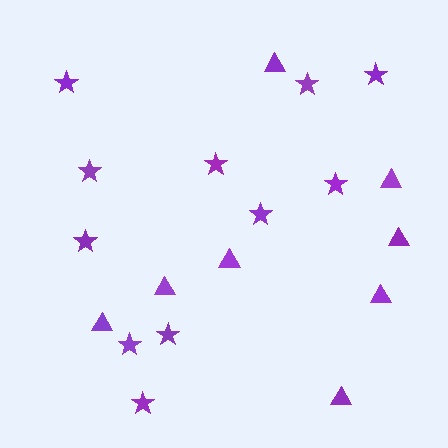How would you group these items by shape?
There are 2 groups: one group of stars (11) and one group of triangles (8).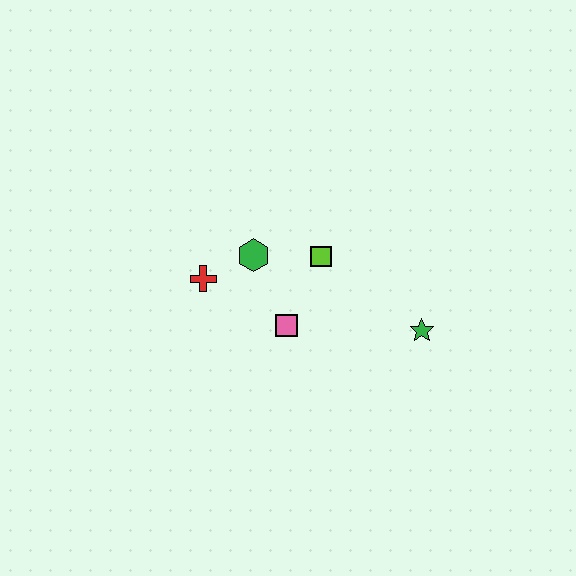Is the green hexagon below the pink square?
No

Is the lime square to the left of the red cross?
No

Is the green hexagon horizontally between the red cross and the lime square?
Yes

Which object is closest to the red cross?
The green hexagon is closest to the red cross.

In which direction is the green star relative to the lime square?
The green star is to the right of the lime square.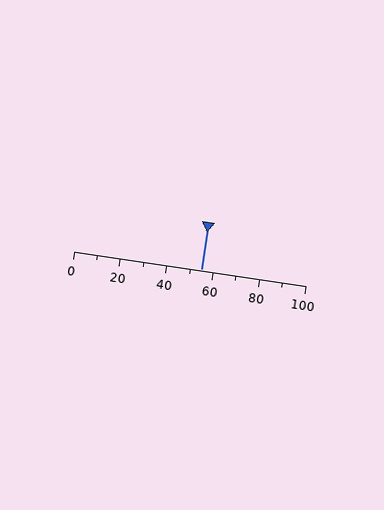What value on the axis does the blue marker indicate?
The marker indicates approximately 55.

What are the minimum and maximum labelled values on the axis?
The axis runs from 0 to 100.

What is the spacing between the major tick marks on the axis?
The major ticks are spaced 20 apart.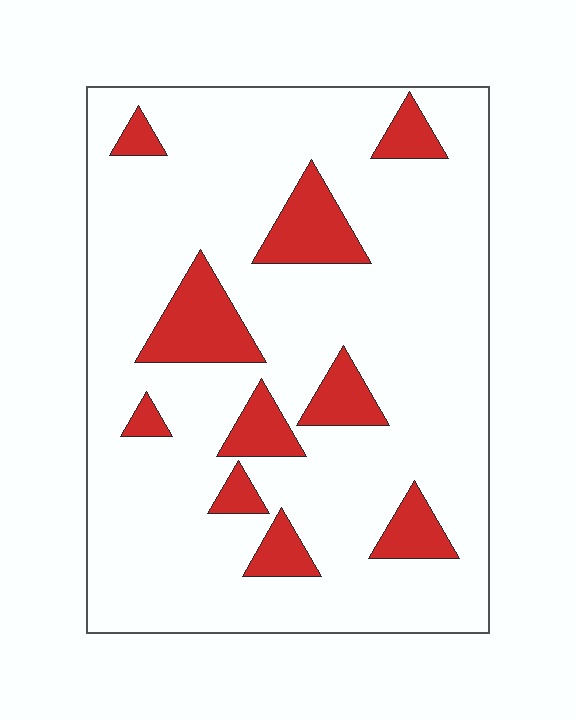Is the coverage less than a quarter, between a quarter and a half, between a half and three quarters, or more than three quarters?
Less than a quarter.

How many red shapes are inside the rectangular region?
10.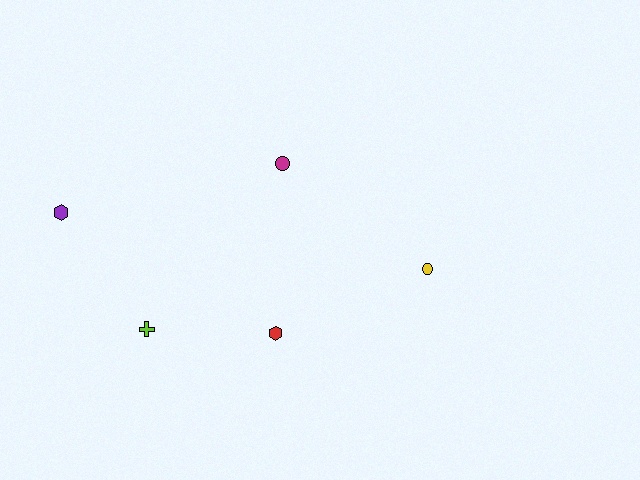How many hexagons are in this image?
There are 2 hexagons.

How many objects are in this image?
There are 5 objects.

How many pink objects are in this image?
There are no pink objects.